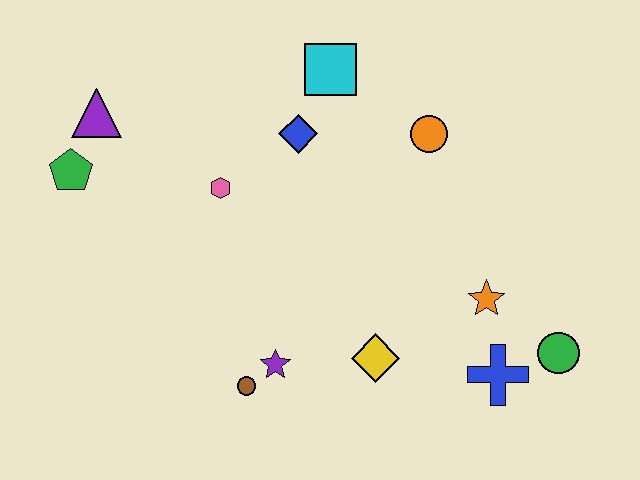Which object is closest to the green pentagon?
The purple triangle is closest to the green pentagon.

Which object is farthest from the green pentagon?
The green circle is farthest from the green pentagon.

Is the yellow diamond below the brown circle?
No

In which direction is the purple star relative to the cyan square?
The purple star is below the cyan square.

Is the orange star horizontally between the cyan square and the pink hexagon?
No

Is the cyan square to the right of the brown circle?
Yes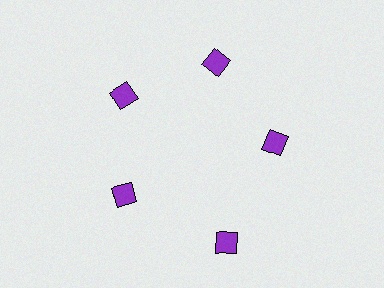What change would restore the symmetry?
The symmetry would be restored by moving it inward, back onto the ring so that all 5 diamonds sit at equal angles and equal distance from the center.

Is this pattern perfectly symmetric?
No. The 5 purple diamonds are arranged in a ring, but one element near the 5 o'clock position is pushed outward from the center, breaking the 5-fold rotational symmetry.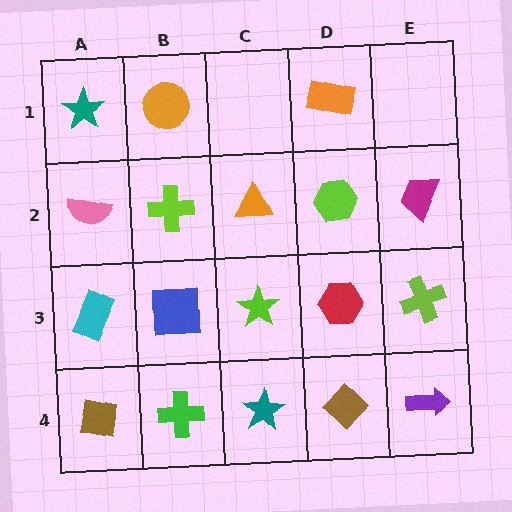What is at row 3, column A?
A cyan rectangle.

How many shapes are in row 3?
5 shapes.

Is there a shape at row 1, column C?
No, that cell is empty.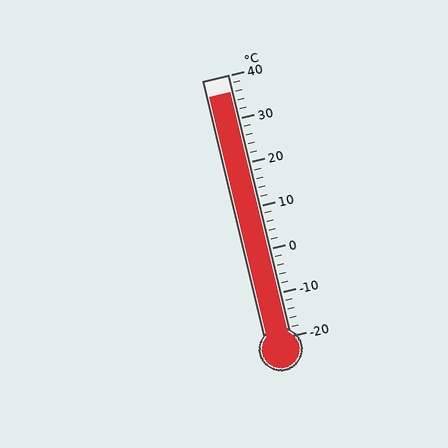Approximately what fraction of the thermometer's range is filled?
The thermometer is filled to approximately 95% of its range.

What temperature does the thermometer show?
The thermometer shows approximately 36°C.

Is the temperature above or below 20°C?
The temperature is above 20°C.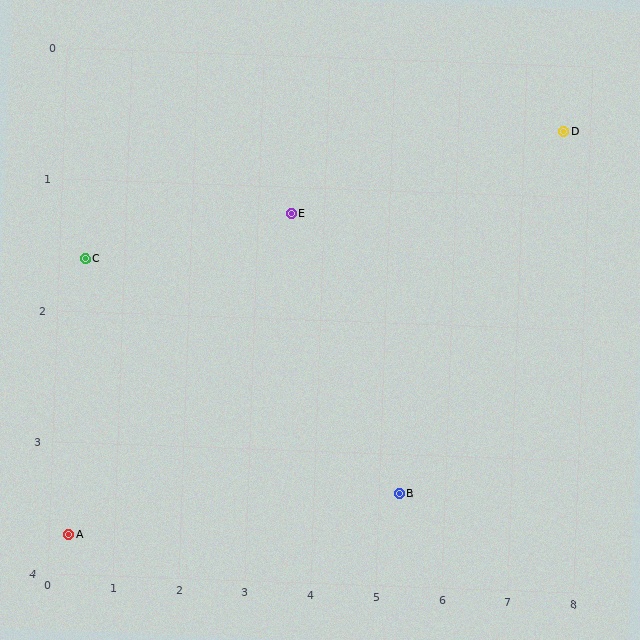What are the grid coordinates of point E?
Point E is at approximately (3.5, 1.2).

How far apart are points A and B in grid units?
Points A and B are about 5.0 grid units apart.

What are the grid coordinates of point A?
Point A is at approximately (0.3, 3.7).